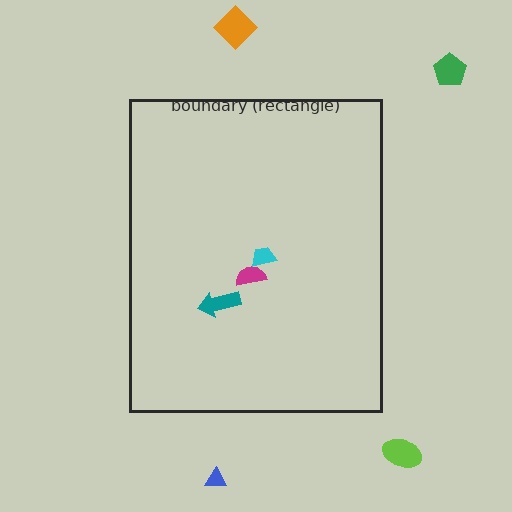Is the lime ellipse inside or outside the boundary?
Outside.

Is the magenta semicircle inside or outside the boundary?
Inside.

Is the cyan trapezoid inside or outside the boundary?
Inside.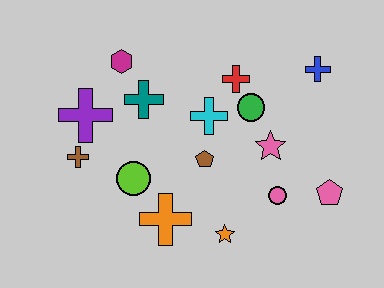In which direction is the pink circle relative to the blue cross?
The pink circle is below the blue cross.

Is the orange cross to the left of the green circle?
Yes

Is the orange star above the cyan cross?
No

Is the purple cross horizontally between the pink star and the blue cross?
No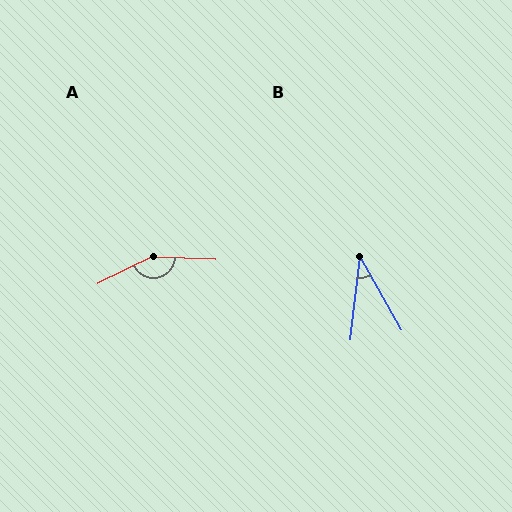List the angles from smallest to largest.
B (36°), A (152°).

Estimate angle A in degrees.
Approximately 152 degrees.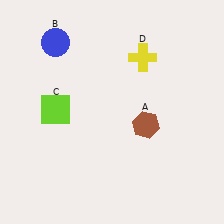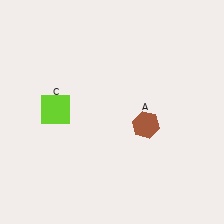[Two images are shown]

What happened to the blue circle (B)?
The blue circle (B) was removed in Image 2. It was in the top-left area of Image 1.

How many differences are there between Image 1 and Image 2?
There are 2 differences between the two images.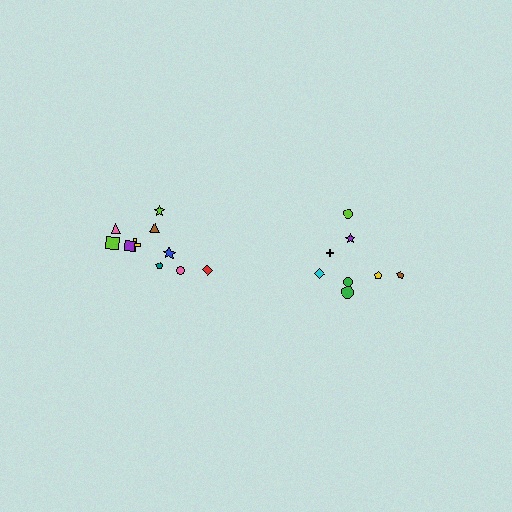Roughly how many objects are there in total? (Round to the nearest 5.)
Roughly 20 objects in total.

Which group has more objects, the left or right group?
The left group.